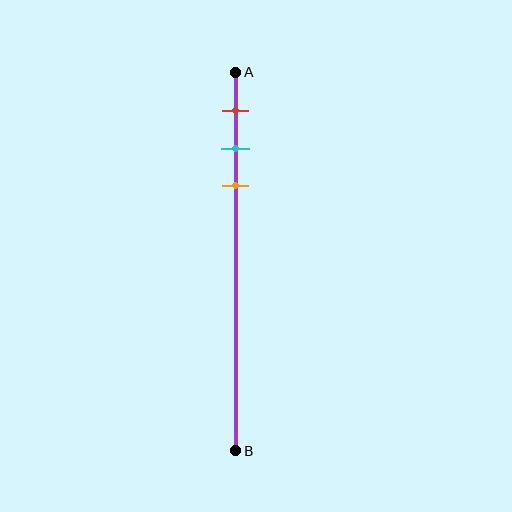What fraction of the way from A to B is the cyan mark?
The cyan mark is approximately 20% (0.2) of the way from A to B.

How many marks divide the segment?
There are 3 marks dividing the segment.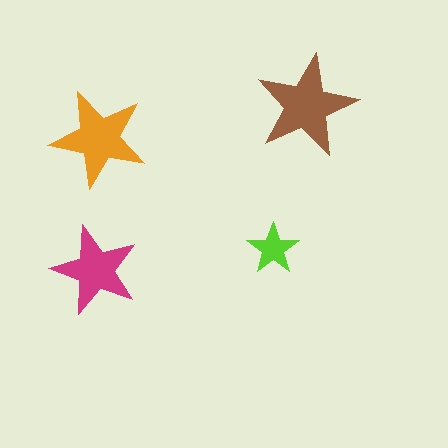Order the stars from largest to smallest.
the brown one, the orange one, the magenta one, the lime one.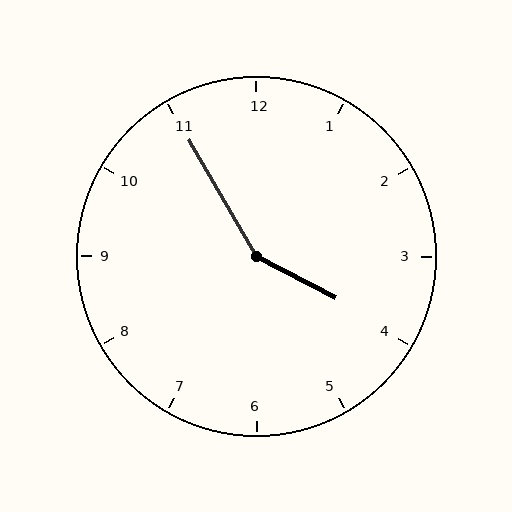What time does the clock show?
3:55.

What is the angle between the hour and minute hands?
Approximately 148 degrees.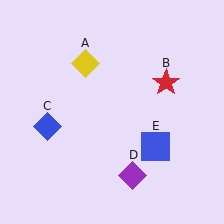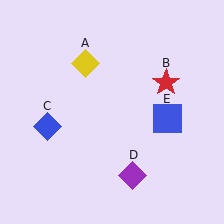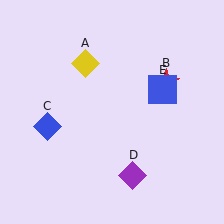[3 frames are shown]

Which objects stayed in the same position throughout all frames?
Yellow diamond (object A) and red star (object B) and blue diamond (object C) and purple diamond (object D) remained stationary.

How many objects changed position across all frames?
1 object changed position: blue square (object E).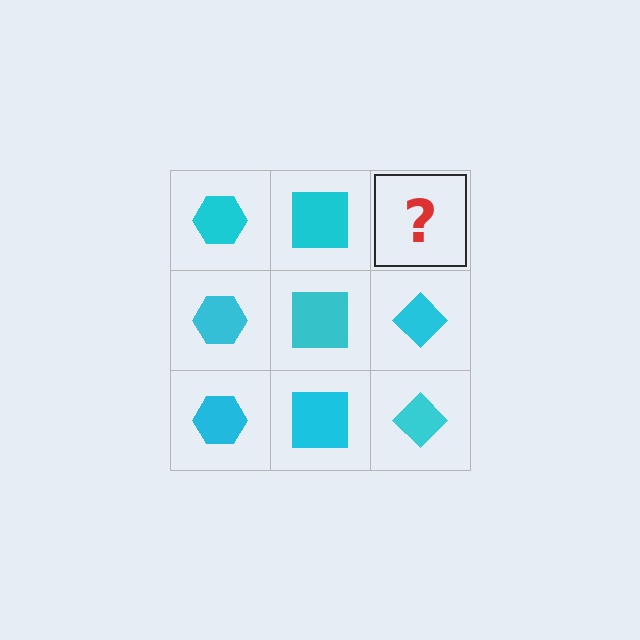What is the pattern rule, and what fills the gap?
The rule is that each column has a consistent shape. The gap should be filled with a cyan diamond.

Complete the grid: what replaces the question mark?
The question mark should be replaced with a cyan diamond.